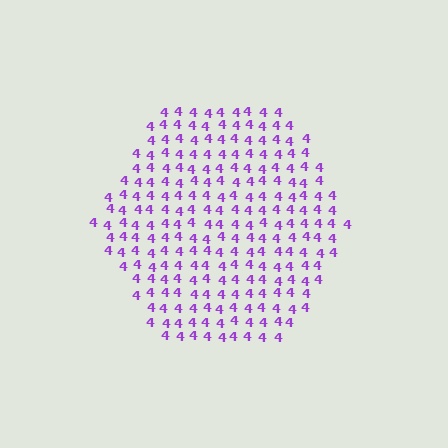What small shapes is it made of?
It is made of small digit 4's.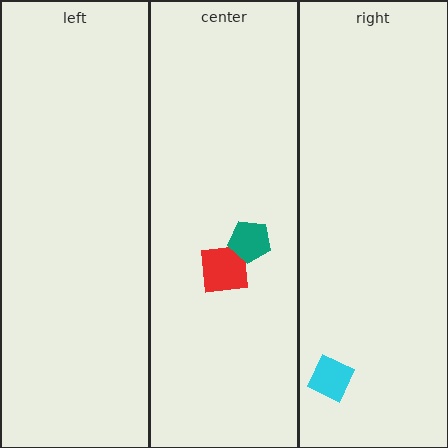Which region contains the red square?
The center region.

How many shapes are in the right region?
1.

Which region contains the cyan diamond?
The right region.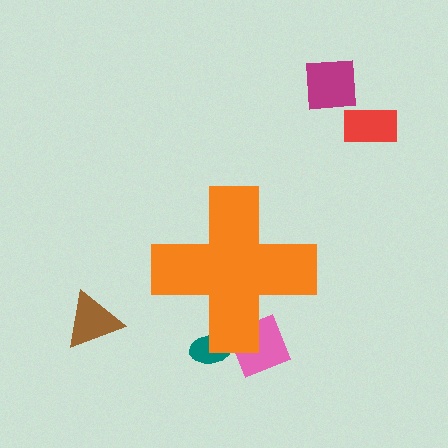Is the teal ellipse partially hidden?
Yes, the teal ellipse is partially hidden behind the orange cross.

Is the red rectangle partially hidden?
No, the red rectangle is fully visible.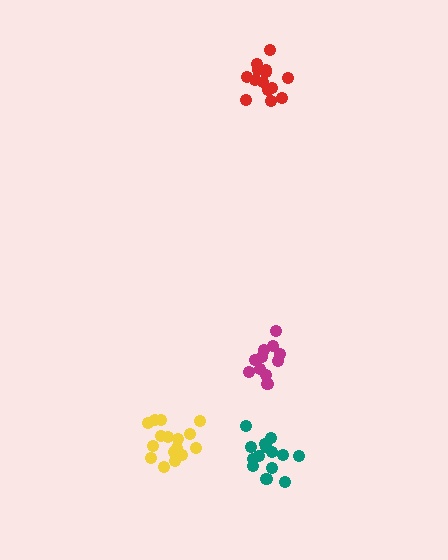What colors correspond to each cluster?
The clusters are colored: magenta, yellow, teal, red.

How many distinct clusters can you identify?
There are 4 distinct clusters.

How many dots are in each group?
Group 1: 12 dots, Group 2: 16 dots, Group 3: 14 dots, Group 4: 14 dots (56 total).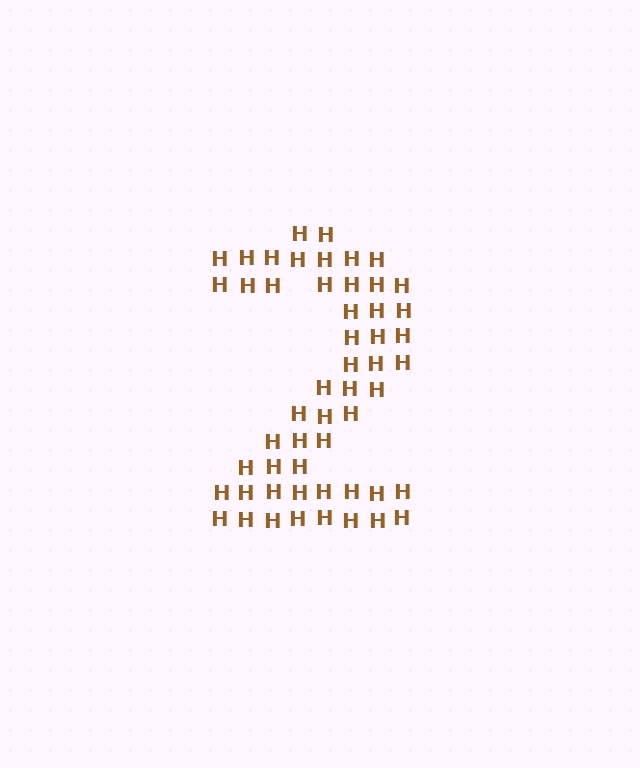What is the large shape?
The large shape is the digit 2.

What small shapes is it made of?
It is made of small letter H's.